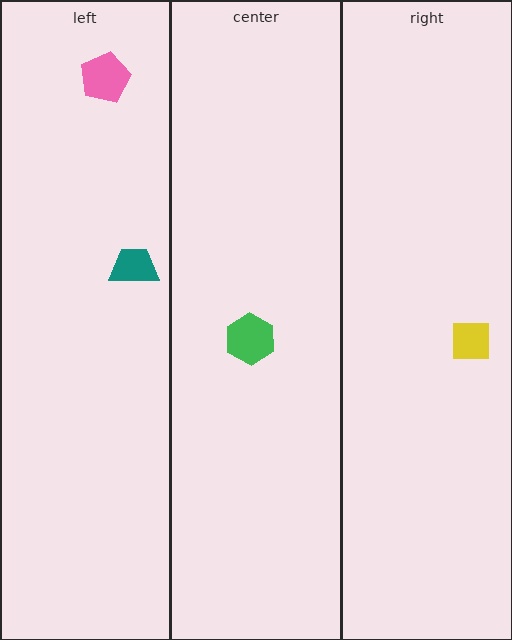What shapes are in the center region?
The green hexagon.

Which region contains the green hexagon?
The center region.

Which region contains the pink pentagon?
The left region.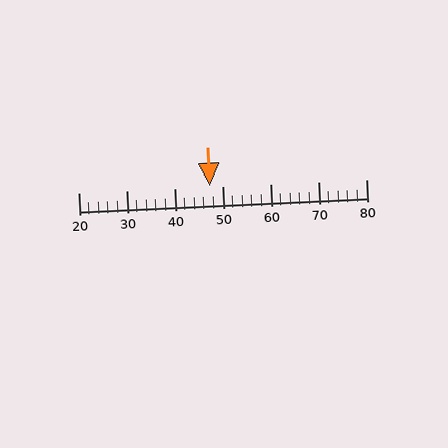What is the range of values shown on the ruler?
The ruler shows values from 20 to 80.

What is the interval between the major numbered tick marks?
The major tick marks are spaced 10 units apart.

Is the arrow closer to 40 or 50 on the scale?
The arrow is closer to 50.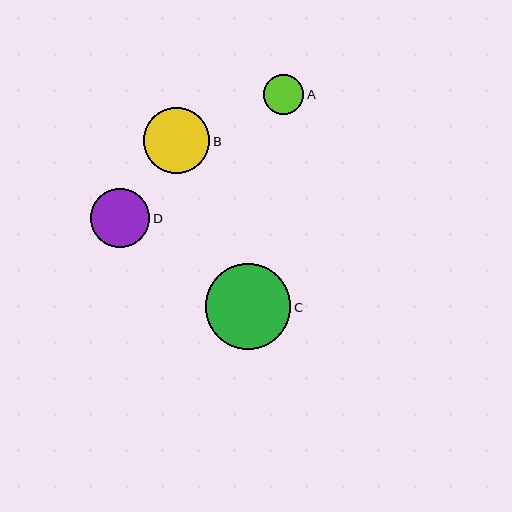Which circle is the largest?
Circle C is the largest with a size of approximately 86 pixels.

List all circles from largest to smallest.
From largest to smallest: C, B, D, A.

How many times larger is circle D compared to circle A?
Circle D is approximately 1.5 times the size of circle A.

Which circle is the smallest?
Circle A is the smallest with a size of approximately 40 pixels.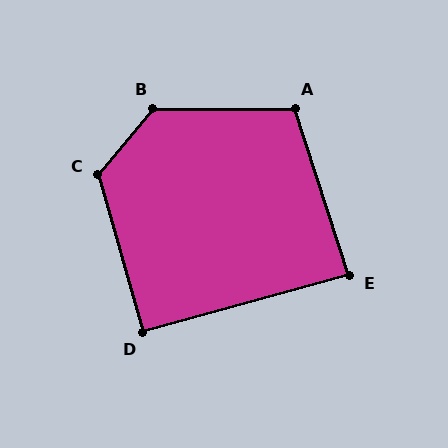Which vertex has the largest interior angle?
B, at approximately 130 degrees.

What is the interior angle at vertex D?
Approximately 91 degrees (approximately right).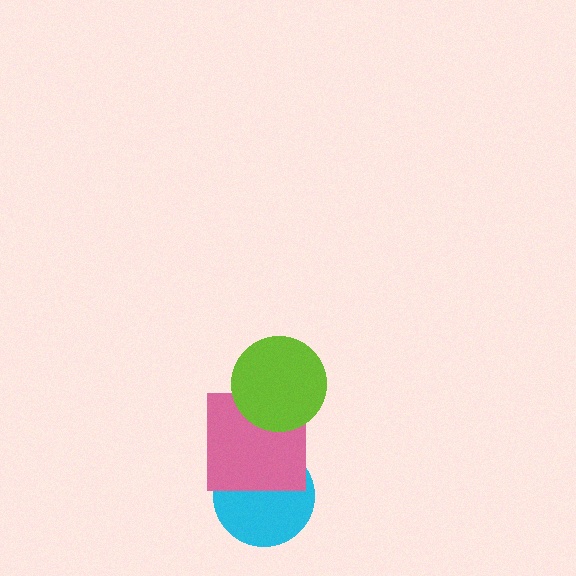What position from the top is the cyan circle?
The cyan circle is 3rd from the top.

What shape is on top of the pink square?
The lime circle is on top of the pink square.